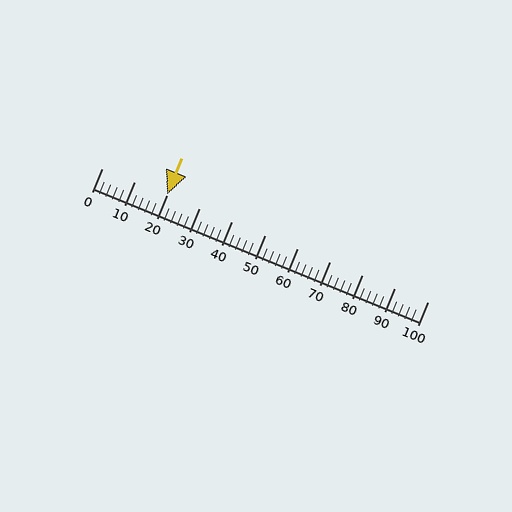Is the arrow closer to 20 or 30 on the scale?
The arrow is closer to 20.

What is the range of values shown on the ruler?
The ruler shows values from 0 to 100.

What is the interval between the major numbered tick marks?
The major tick marks are spaced 10 units apart.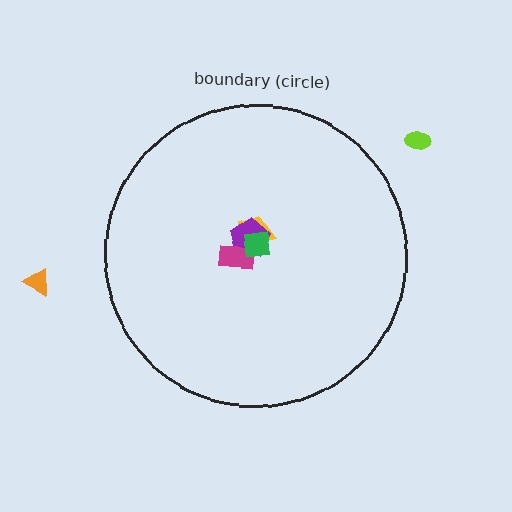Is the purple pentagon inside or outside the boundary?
Inside.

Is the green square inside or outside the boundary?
Inside.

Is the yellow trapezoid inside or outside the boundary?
Inside.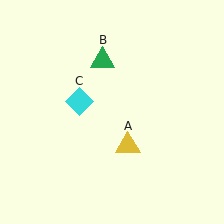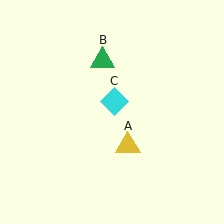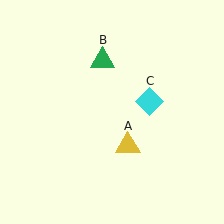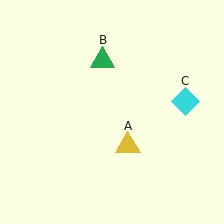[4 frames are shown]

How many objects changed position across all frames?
1 object changed position: cyan diamond (object C).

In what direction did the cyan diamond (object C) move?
The cyan diamond (object C) moved right.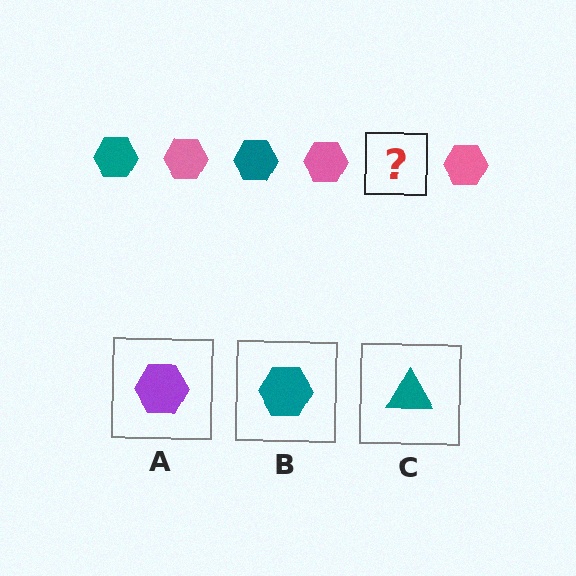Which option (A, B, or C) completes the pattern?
B.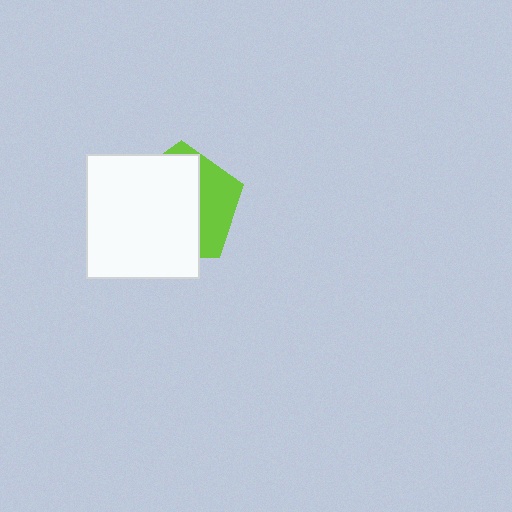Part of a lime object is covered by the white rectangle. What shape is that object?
It is a pentagon.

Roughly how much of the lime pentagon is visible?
A small part of it is visible (roughly 33%).